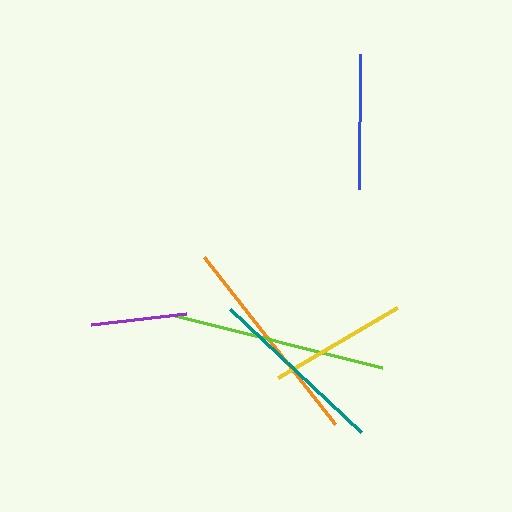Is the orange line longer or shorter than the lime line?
The lime line is longer than the orange line.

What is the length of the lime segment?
The lime segment is approximately 213 pixels long.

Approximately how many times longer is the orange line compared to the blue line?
The orange line is approximately 1.6 times the length of the blue line.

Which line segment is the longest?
The lime line is the longest at approximately 213 pixels.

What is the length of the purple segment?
The purple segment is approximately 95 pixels long.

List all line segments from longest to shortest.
From longest to shortest: lime, orange, teal, yellow, blue, purple.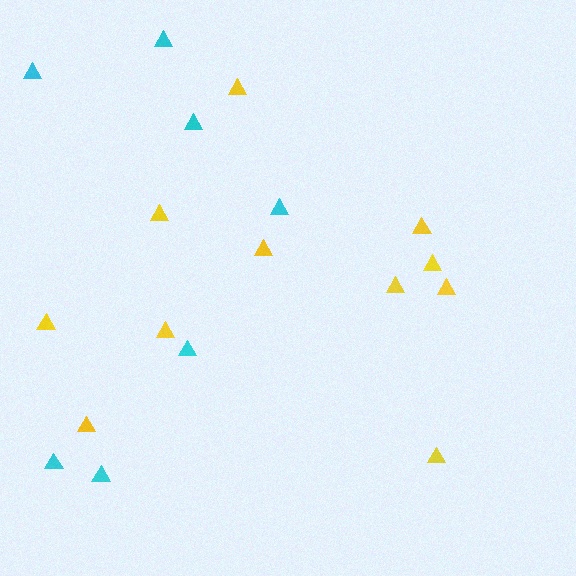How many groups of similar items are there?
There are 2 groups: one group of cyan triangles (7) and one group of yellow triangles (11).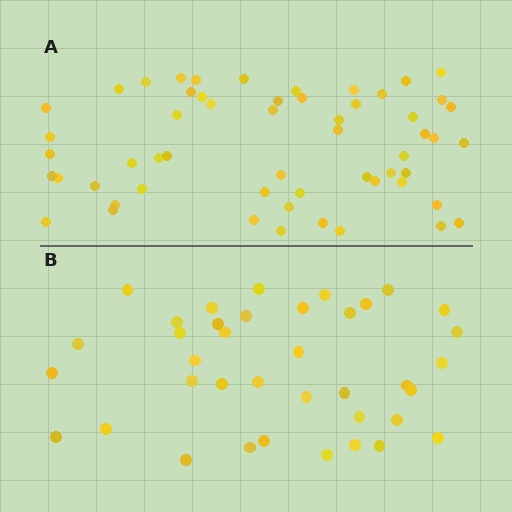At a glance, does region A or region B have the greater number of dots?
Region A (the top region) has more dots.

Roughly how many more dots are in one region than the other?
Region A has approximately 20 more dots than region B.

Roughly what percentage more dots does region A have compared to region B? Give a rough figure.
About 45% more.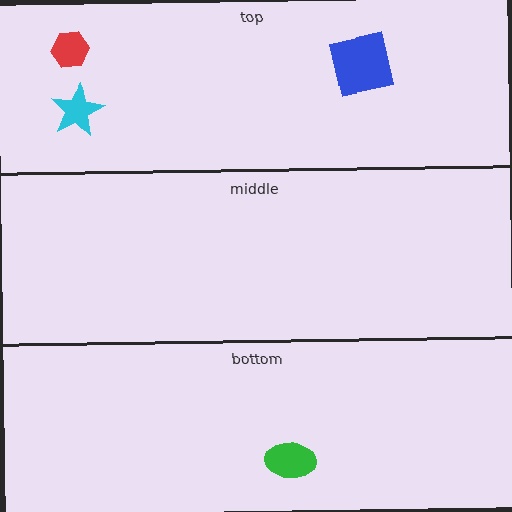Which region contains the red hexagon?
The top region.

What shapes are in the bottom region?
The green ellipse.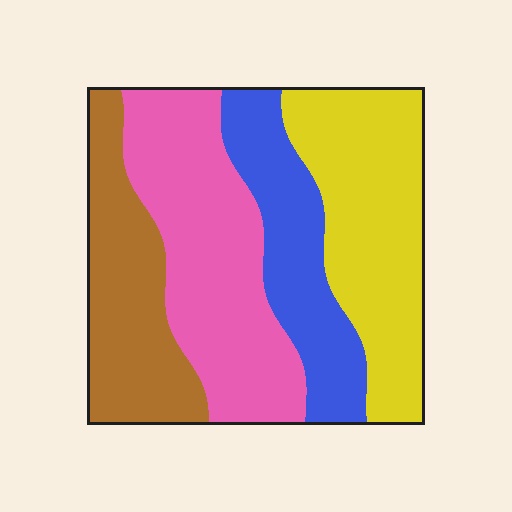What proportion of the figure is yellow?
Yellow covers roughly 30% of the figure.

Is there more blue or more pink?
Pink.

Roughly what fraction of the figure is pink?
Pink covers around 30% of the figure.